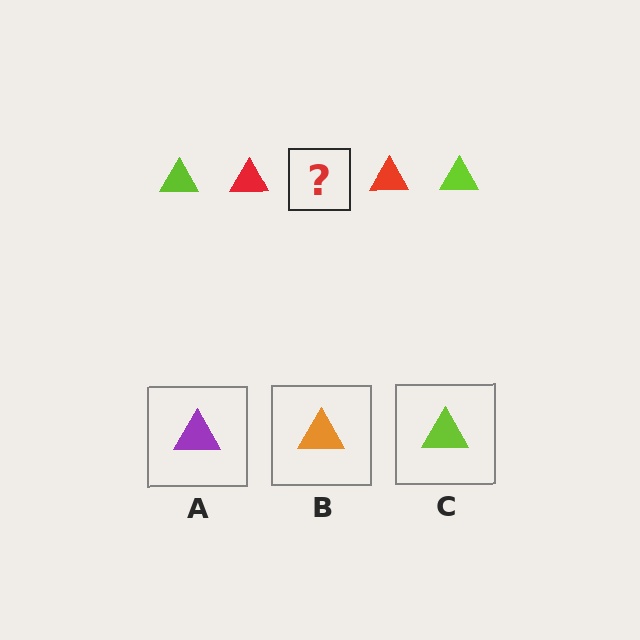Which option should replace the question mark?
Option C.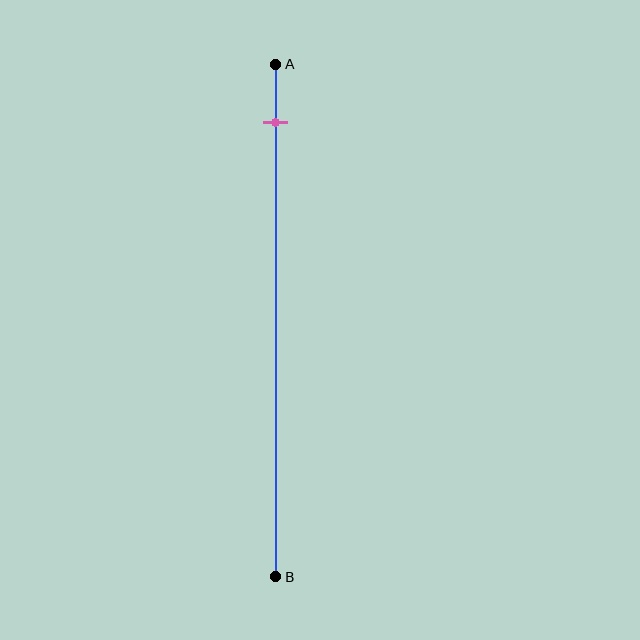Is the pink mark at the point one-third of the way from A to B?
No, the mark is at about 10% from A, not at the 33% one-third point.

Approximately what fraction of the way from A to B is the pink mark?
The pink mark is approximately 10% of the way from A to B.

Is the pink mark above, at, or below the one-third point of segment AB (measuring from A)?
The pink mark is above the one-third point of segment AB.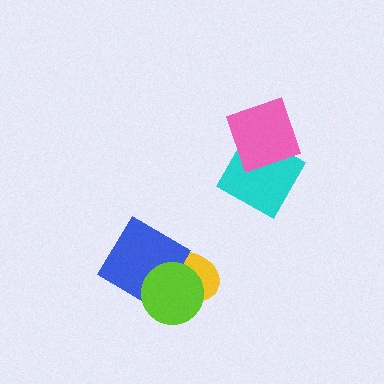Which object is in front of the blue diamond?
The lime circle is in front of the blue diamond.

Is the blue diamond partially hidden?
Yes, it is partially covered by another shape.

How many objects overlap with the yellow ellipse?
2 objects overlap with the yellow ellipse.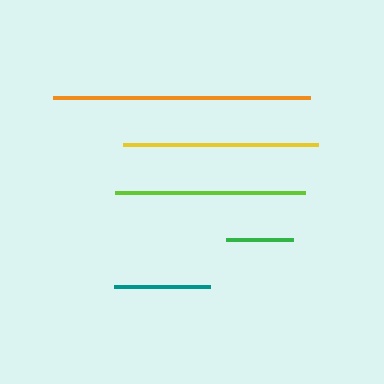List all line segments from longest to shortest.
From longest to shortest: orange, yellow, lime, teal, green.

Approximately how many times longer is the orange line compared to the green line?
The orange line is approximately 3.9 times the length of the green line.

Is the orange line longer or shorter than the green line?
The orange line is longer than the green line.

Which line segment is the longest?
The orange line is the longest at approximately 258 pixels.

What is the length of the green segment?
The green segment is approximately 67 pixels long.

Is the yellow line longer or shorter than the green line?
The yellow line is longer than the green line.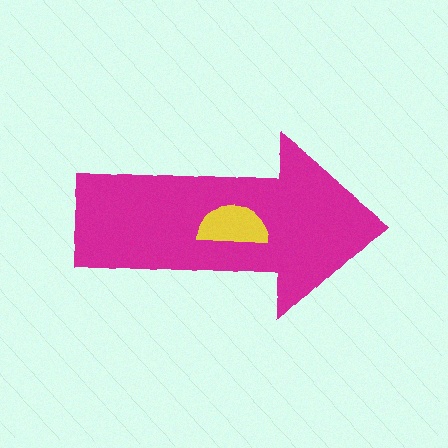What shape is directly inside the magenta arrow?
The yellow semicircle.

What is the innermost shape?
The yellow semicircle.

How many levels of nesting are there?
2.